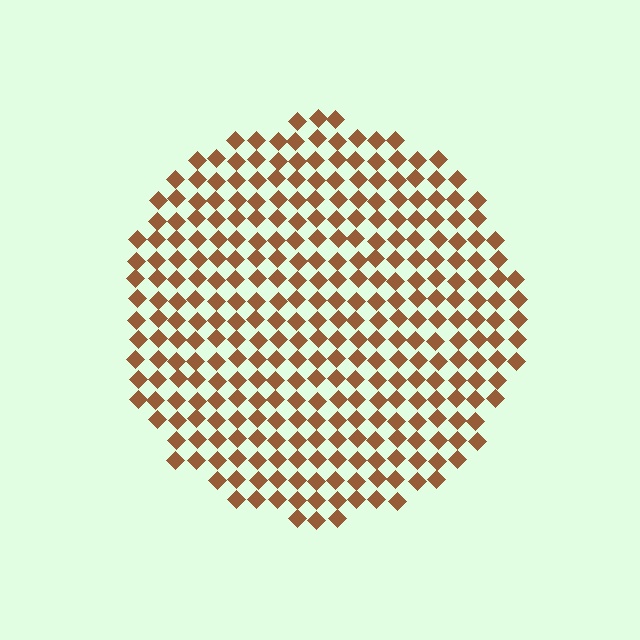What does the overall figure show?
The overall figure shows a circle.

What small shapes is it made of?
It is made of small diamonds.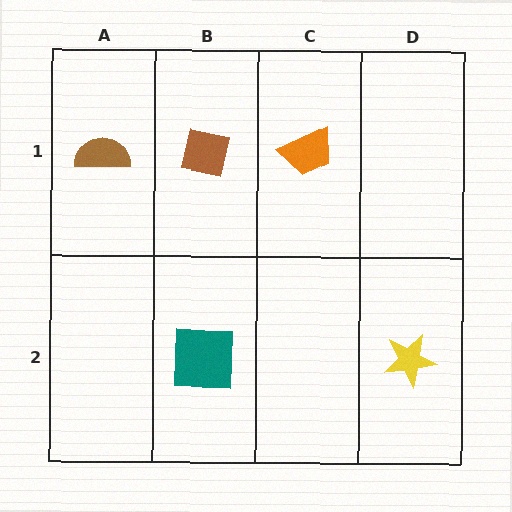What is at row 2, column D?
A yellow star.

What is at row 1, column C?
An orange trapezoid.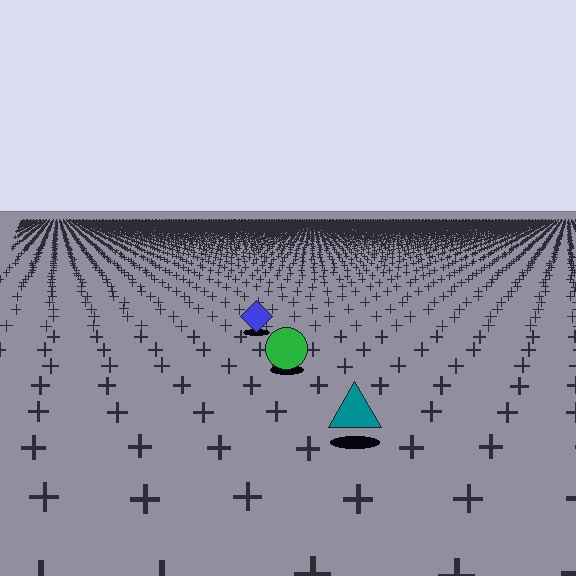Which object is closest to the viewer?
The teal triangle is closest. The texture marks near it are larger and more spread out.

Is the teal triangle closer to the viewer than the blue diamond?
Yes. The teal triangle is closer — you can tell from the texture gradient: the ground texture is coarser near it.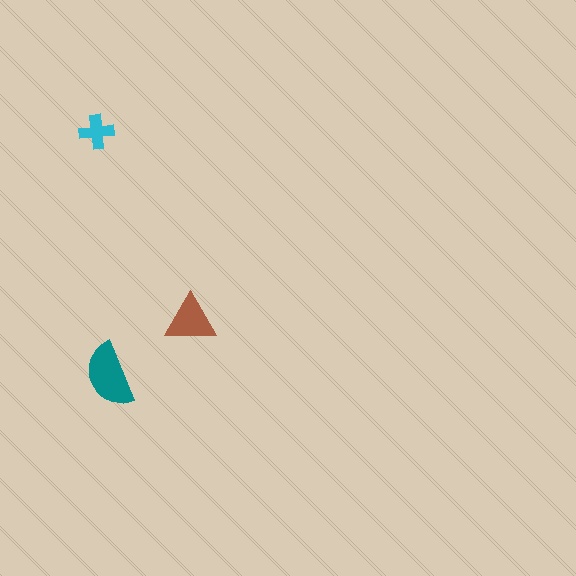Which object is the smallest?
The cyan cross.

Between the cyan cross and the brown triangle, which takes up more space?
The brown triangle.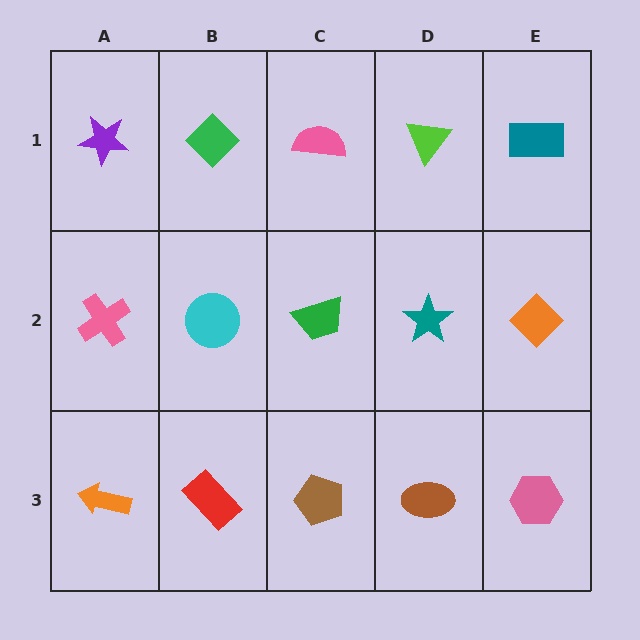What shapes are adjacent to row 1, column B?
A cyan circle (row 2, column B), a purple star (row 1, column A), a pink semicircle (row 1, column C).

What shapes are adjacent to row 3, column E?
An orange diamond (row 2, column E), a brown ellipse (row 3, column D).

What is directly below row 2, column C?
A brown pentagon.